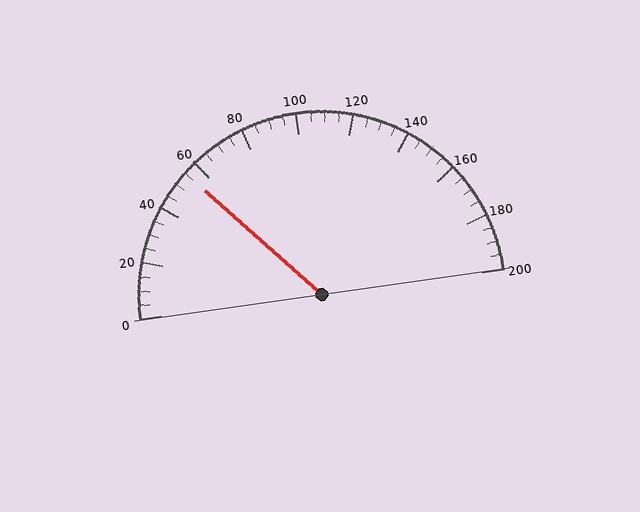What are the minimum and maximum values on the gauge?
The gauge ranges from 0 to 200.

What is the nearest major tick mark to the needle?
The nearest major tick mark is 60.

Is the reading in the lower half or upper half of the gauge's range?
The reading is in the lower half of the range (0 to 200).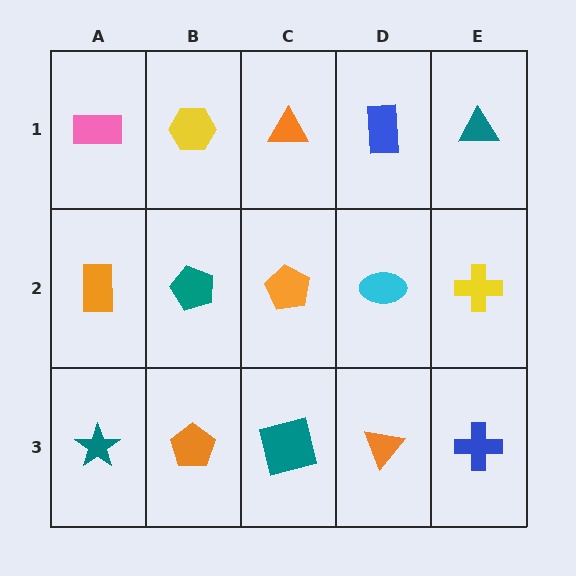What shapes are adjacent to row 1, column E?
A yellow cross (row 2, column E), a blue rectangle (row 1, column D).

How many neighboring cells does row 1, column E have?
2.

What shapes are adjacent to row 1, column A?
An orange rectangle (row 2, column A), a yellow hexagon (row 1, column B).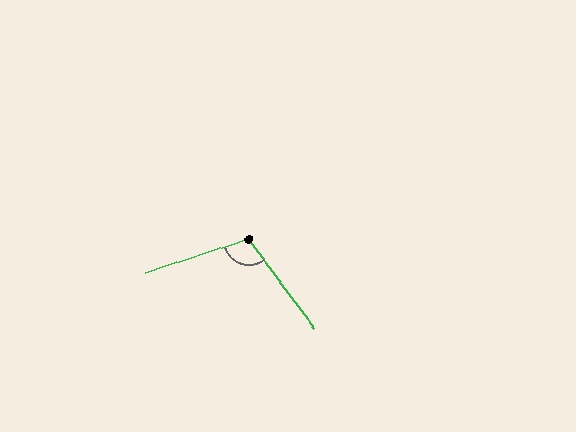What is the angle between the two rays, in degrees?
Approximately 109 degrees.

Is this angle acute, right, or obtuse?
It is obtuse.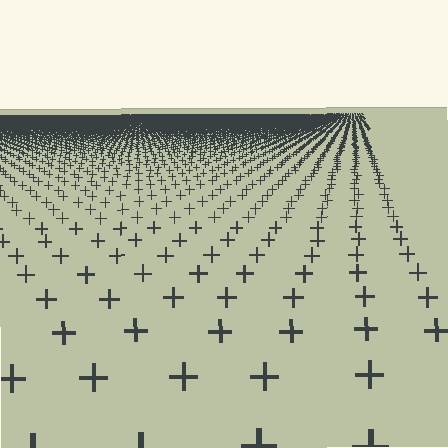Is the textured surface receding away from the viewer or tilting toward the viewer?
The surface is receding away from the viewer. Texture elements get smaller and denser toward the top.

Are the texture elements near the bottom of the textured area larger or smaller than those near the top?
Larger. Near the bottom, elements are closer to the viewer and appear at a bigger on-screen size.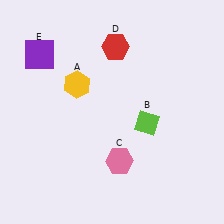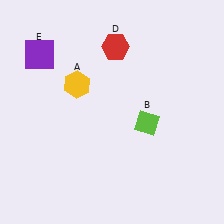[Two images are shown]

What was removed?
The pink hexagon (C) was removed in Image 2.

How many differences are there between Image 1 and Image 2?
There is 1 difference between the two images.